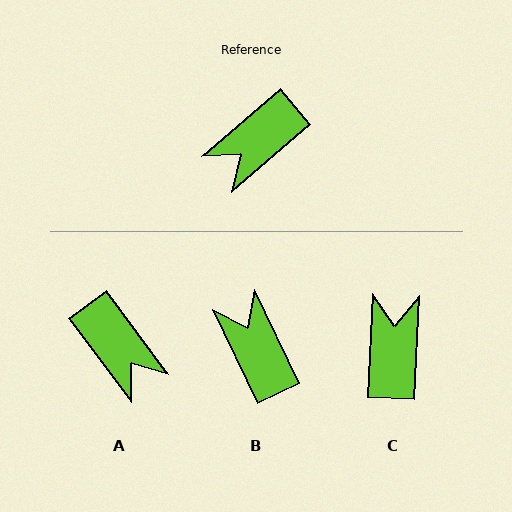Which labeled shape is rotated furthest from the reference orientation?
C, about 133 degrees away.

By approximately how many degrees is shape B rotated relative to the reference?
Approximately 105 degrees clockwise.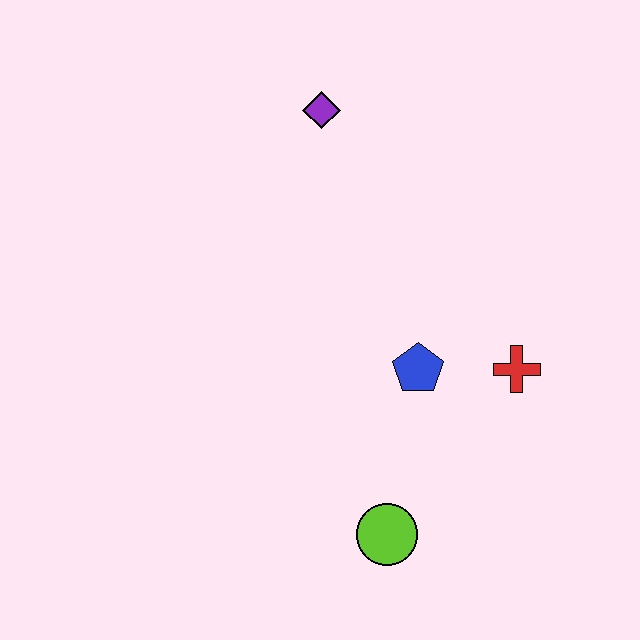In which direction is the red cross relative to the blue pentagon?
The red cross is to the right of the blue pentagon.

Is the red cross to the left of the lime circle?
No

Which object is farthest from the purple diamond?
The lime circle is farthest from the purple diamond.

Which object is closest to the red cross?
The blue pentagon is closest to the red cross.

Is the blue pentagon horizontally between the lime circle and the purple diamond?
No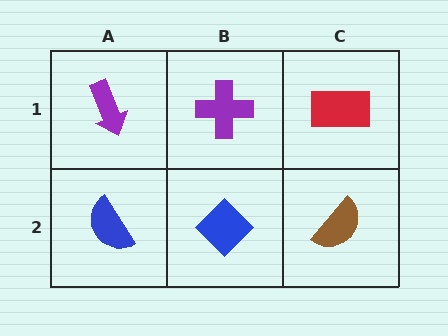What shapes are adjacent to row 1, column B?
A blue diamond (row 2, column B), a purple arrow (row 1, column A), a red rectangle (row 1, column C).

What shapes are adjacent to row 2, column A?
A purple arrow (row 1, column A), a blue diamond (row 2, column B).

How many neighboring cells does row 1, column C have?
2.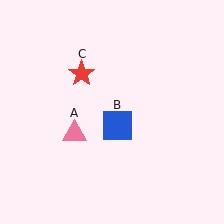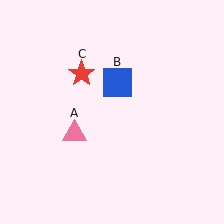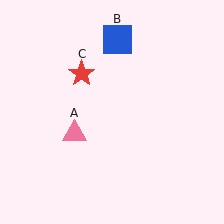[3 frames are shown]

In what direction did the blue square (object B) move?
The blue square (object B) moved up.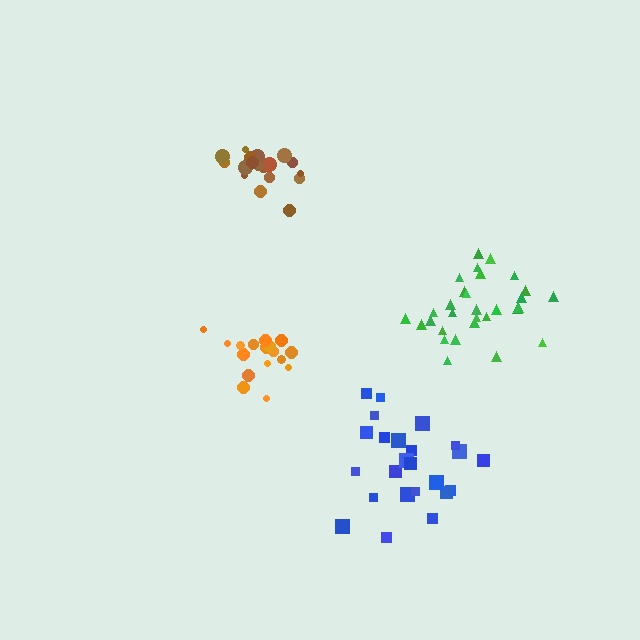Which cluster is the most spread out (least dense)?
Blue.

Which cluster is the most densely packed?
Green.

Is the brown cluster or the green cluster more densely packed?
Green.